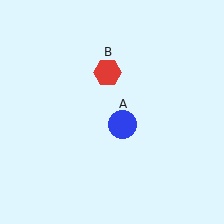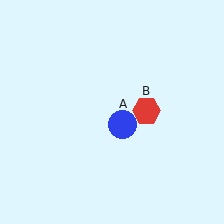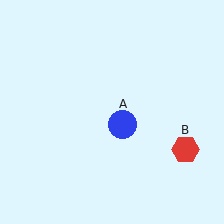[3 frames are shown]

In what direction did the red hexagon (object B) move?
The red hexagon (object B) moved down and to the right.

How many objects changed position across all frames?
1 object changed position: red hexagon (object B).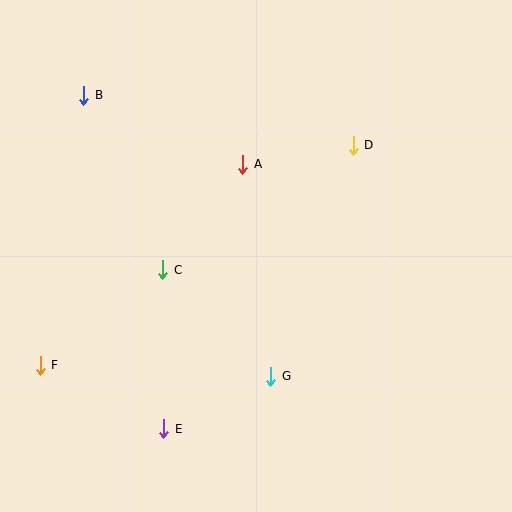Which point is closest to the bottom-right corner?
Point G is closest to the bottom-right corner.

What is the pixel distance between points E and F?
The distance between E and F is 139 pixels.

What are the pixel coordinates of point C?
Point C is at (162, 270).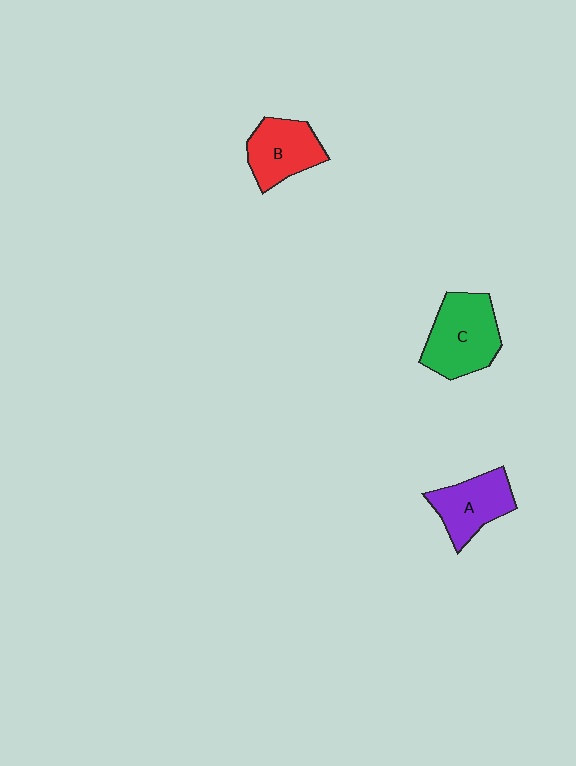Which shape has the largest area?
Shape C (green).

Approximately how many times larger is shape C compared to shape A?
Approximately 1.3 times.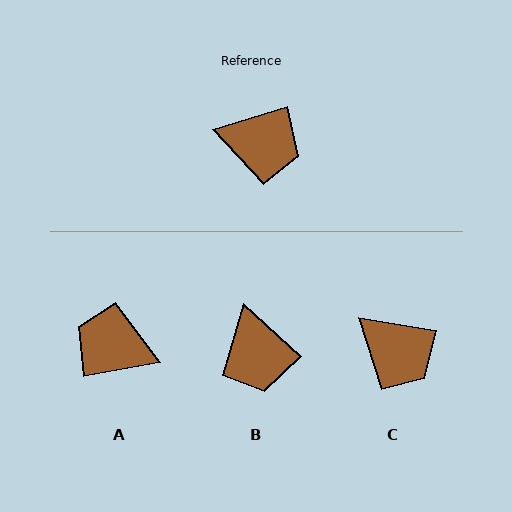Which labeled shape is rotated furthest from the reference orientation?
A, about 174 degrees away.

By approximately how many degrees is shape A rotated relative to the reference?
Approximately 174 degrees counter-clockwise.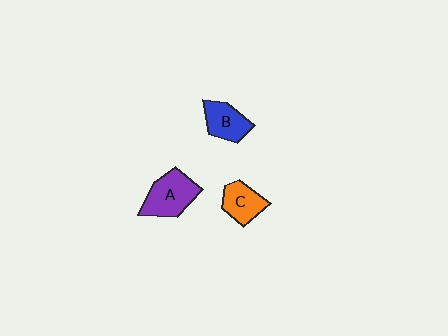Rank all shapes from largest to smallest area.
From largest to smallest: A (purple), B (blue), C (orange).